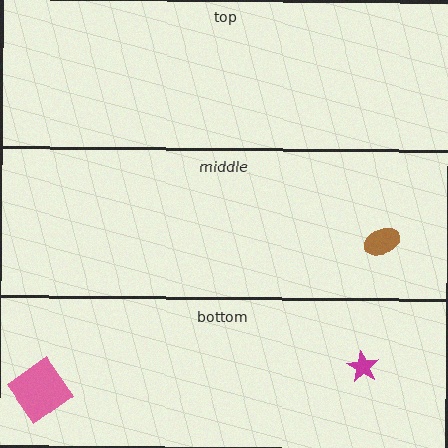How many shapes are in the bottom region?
2.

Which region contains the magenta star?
The bottom region.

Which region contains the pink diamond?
The bottom region.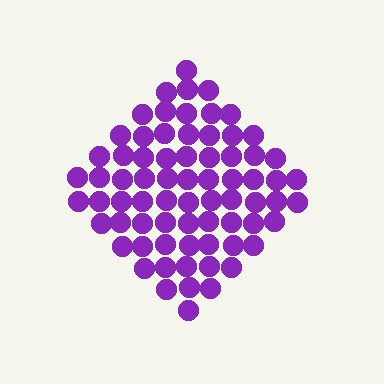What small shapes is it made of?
It is made of small circles.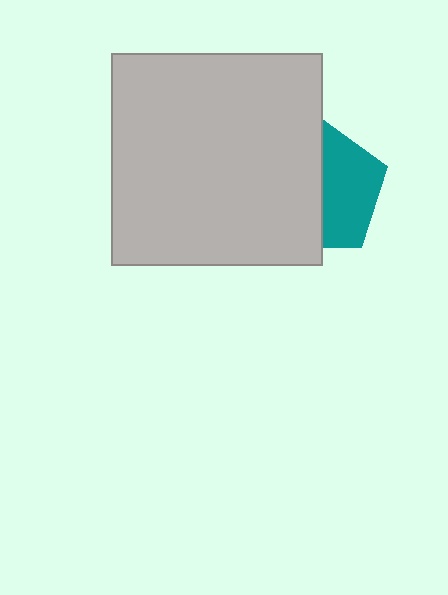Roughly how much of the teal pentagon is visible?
About half of it is visible (roughly 45%).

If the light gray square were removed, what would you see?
You would see the complete teal pentagon.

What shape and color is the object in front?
The object in front is a light gray square.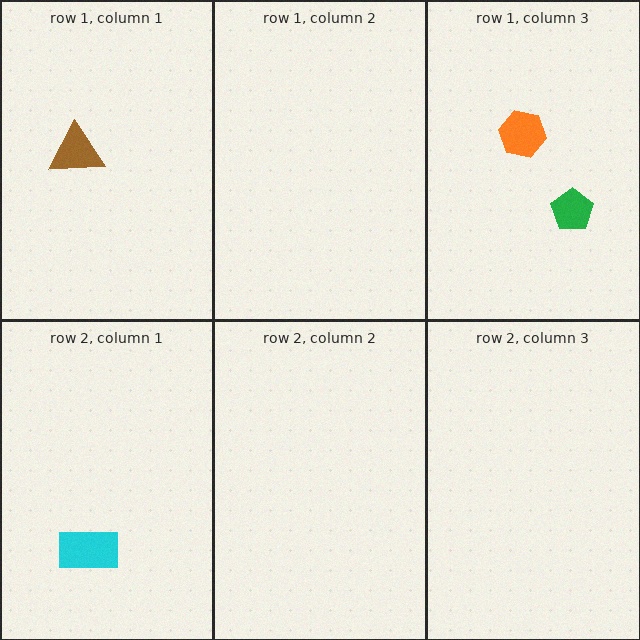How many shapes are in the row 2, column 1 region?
1.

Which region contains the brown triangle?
The row 1, column 1 region.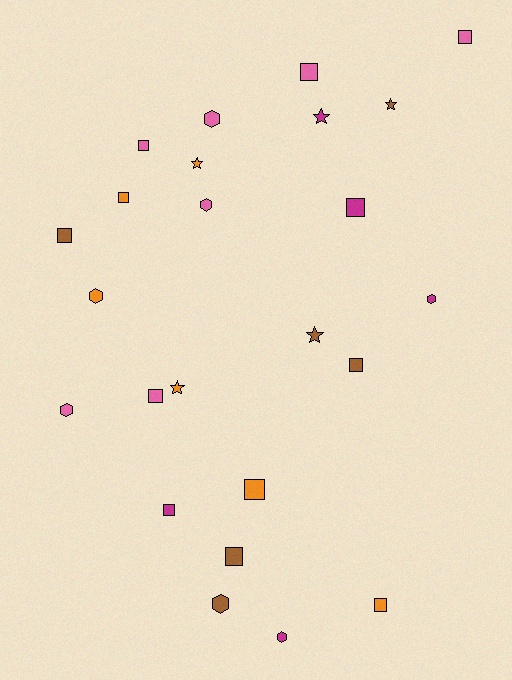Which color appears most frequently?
Pink, with 7 objects.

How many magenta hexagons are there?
There are 2 magenta hexagons.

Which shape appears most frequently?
Square, with 12 objects.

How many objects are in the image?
There are 24 objects.